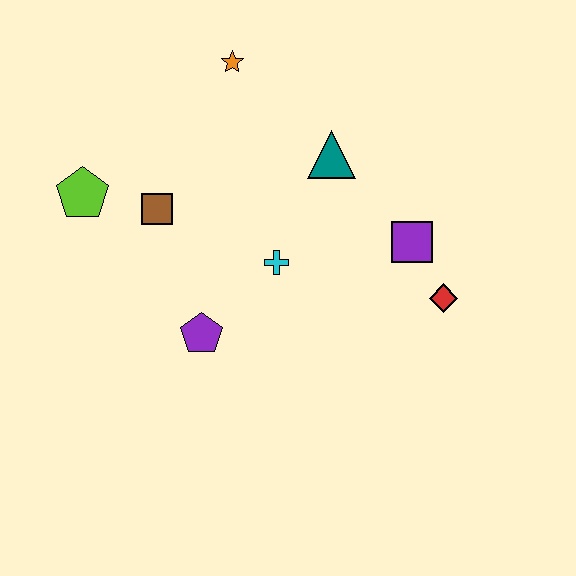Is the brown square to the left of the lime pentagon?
No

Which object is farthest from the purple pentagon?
The orange star is farthest from the purple pentagon.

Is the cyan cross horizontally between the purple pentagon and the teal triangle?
Yes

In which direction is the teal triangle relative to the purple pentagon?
The teal triangle is above the purple pentagon.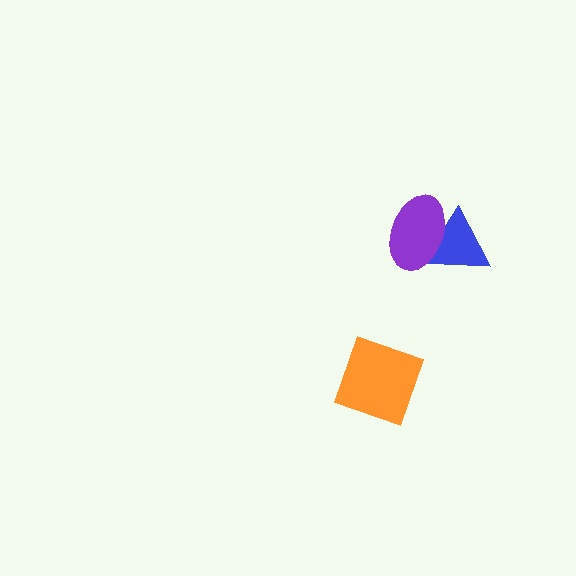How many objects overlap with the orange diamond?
0 objects overlap with the orange diamond.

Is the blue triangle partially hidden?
Yes, it is partially covered by another shape.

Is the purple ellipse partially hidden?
No, no other shape covers it.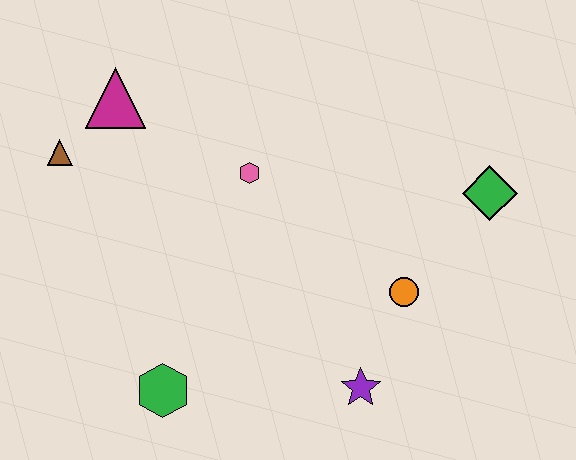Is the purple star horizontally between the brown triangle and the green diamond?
Yes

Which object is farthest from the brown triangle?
The green diamond is farthest from the brown triangle.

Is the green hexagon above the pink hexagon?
No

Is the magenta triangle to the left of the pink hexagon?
Yes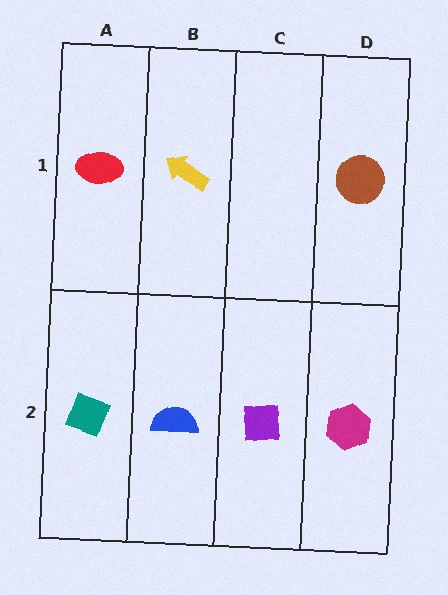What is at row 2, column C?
A purple square.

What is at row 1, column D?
A brown circle.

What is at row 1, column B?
A yellow arrow.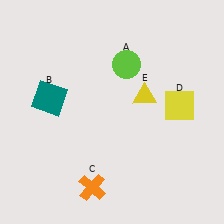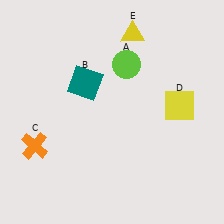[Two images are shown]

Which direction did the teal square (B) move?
The teal square (B) moved right.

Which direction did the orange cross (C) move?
The orange cross (C) moved left.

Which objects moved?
The objects that moved are: the teal square (B), the orange cross (C), the yellow triangle (E).